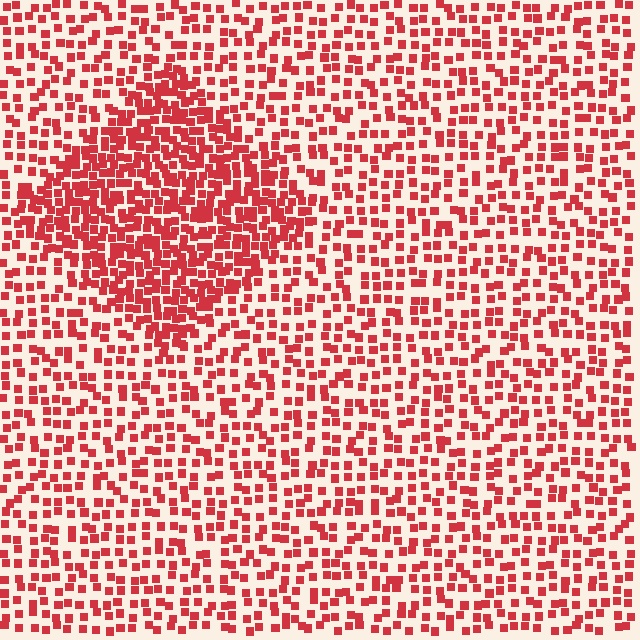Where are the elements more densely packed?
The elements are more densely packed inside the diamond boundary.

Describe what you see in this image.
The image contains small red elements arranged at two different densities. A diamond-shaped region is visible where the elements are more densely packed than the surrounding area.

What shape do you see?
I see a diamond.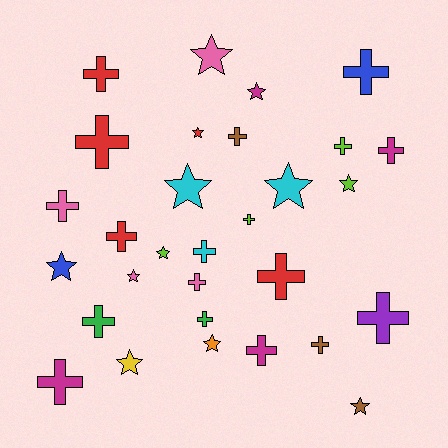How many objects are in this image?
There are 30 objects.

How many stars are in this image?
There are 12 stars.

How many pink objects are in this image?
There are 4 pink objects.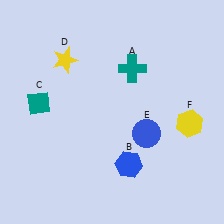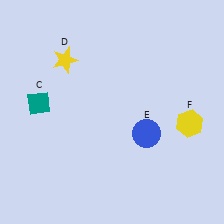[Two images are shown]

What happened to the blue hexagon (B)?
The blue hexagon (B) was removed in Image 2. It was in the bottom-right area of Image 1.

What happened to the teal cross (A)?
The teal cross (A) was removed in Image 2. It was in the top-right area of Image 1.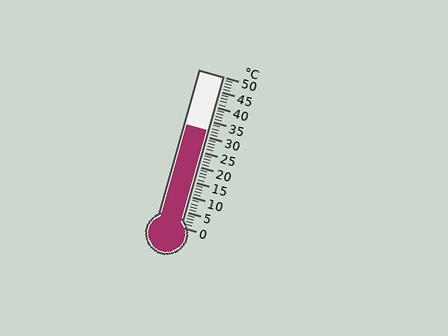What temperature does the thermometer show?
The thermometer shows approximately 32°C.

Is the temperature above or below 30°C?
The temperature is above 30°C.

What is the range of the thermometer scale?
The thermometer scale ranges from 0°C to 50°C.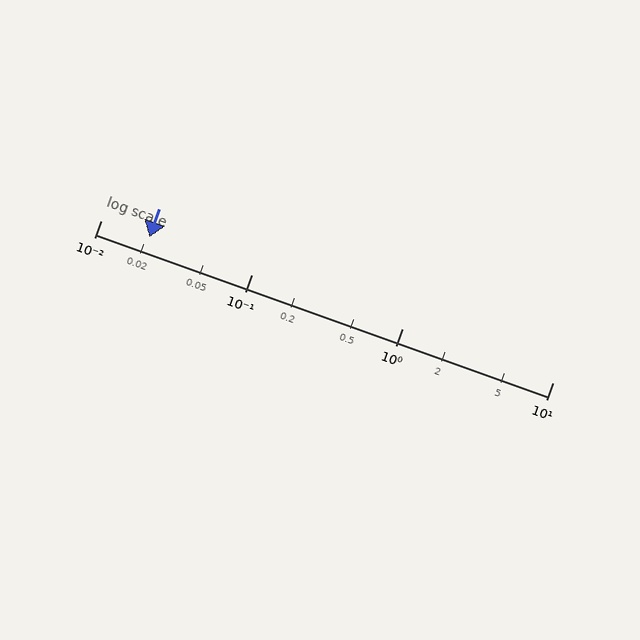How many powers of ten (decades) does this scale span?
The scale spans 3 decades, from 0.01 to 10.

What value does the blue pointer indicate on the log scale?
The pointer indicates approximately 0.021.